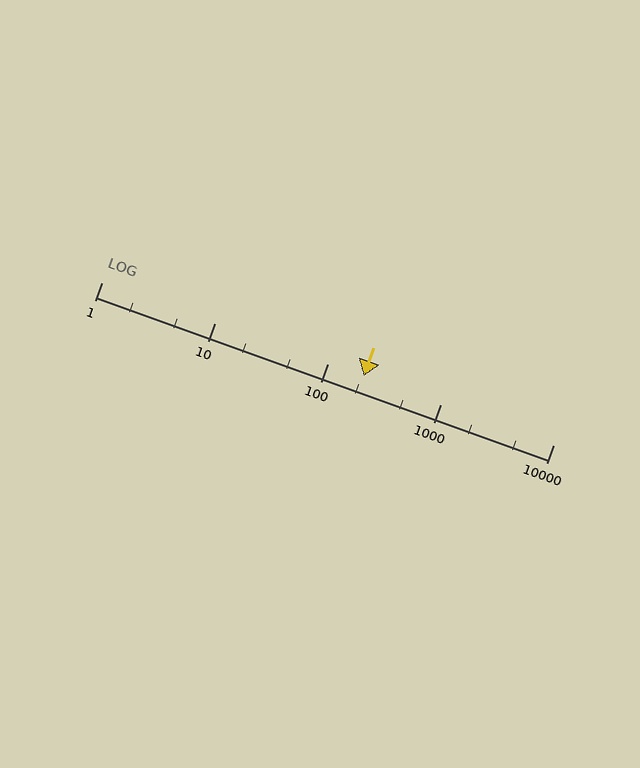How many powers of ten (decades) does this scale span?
The scale spans 4 decades, from 1 to 10000.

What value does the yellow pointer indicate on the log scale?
The pointer indicates approximately 210.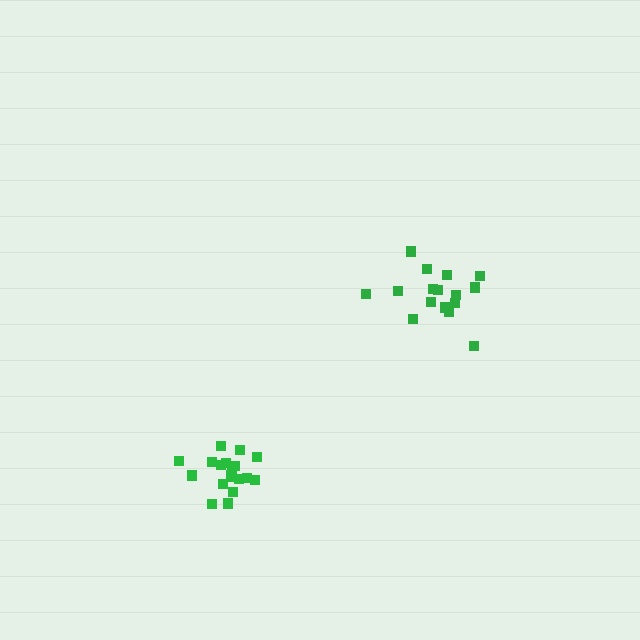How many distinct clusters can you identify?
There are 2 distinct clusters.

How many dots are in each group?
Group 1: 19 dots, Group 2: 16 dots (35 total).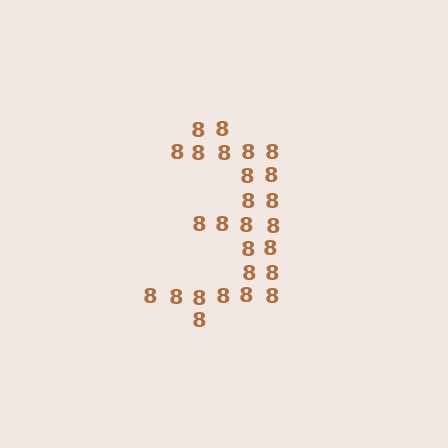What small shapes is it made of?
It is made of small digit 8's.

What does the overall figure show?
The overall figure shows the digit 3.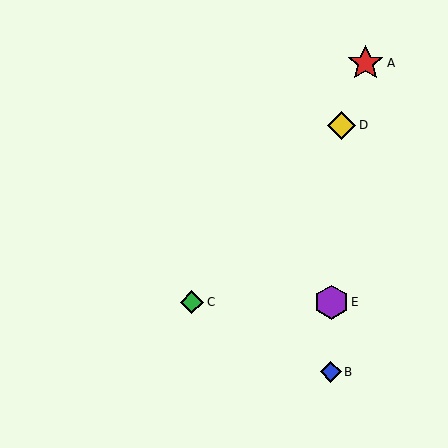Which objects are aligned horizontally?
Objects C, E are aligned horizontally.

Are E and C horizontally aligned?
Yes, both are at y≈302.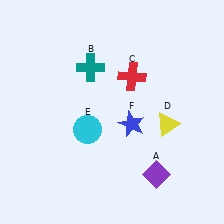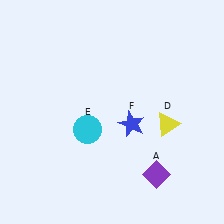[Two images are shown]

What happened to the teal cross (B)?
The teal cross (B) was removed in Image 2. It was in the top-left area of Image 1.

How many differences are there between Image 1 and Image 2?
There are 2 differences between the two images.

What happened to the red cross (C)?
The red cross (C) was removed in Image 2. It was in the top-right area of Image 1.